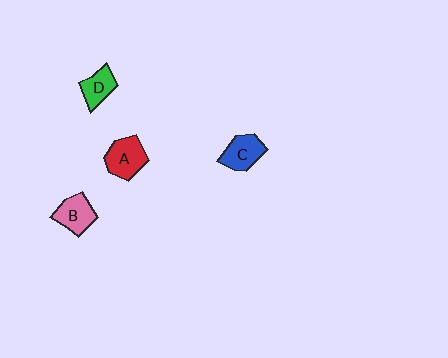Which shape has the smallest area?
Shape D (green).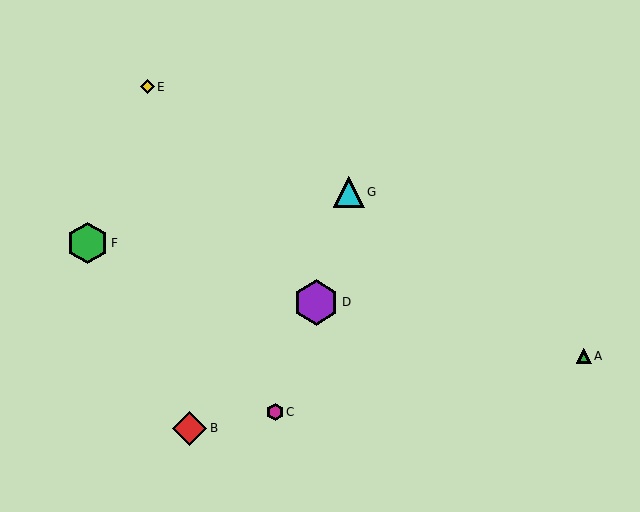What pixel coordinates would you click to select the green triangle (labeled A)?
Click at (584, 356) to select the green triangle A.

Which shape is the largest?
The purple hexagon (labeled D) is the largest.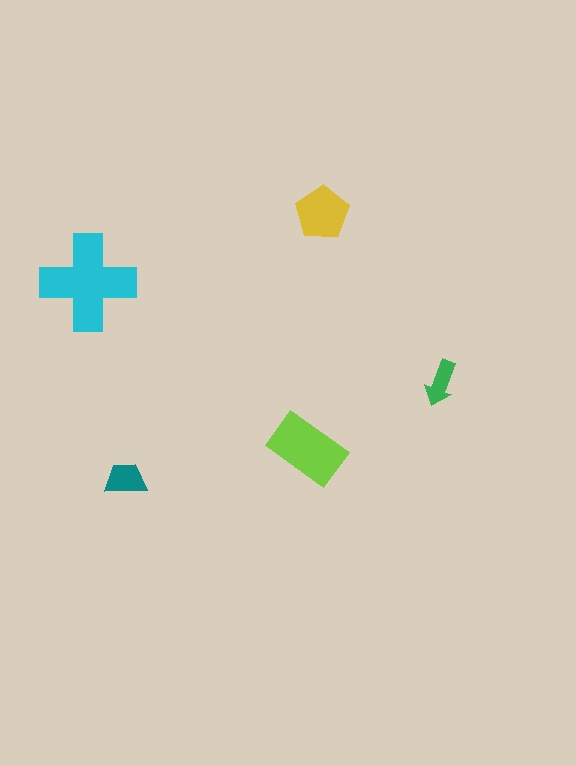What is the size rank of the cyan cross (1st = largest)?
1st.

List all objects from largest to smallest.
The cyan cross, the lime rectangle, the yellow pentagon, the teal trapezoid, the green arrow.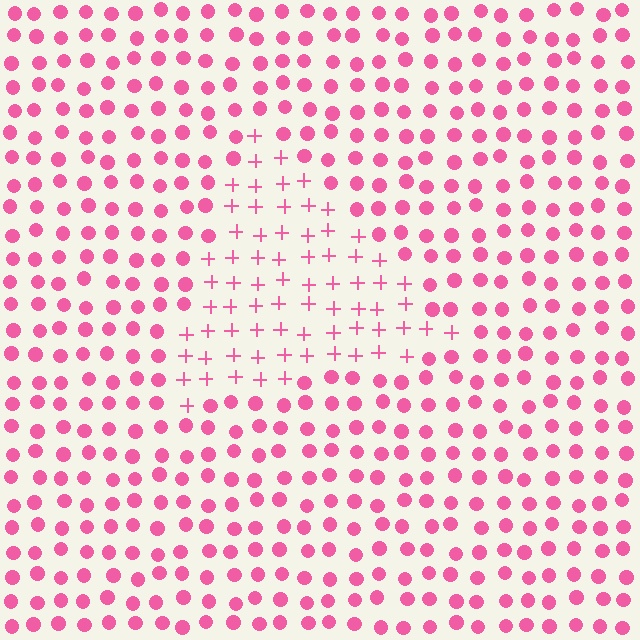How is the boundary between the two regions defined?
The boundary is defined by a change in element shape: plus signs inside vs. circles outside. All elements share the same color and spacing.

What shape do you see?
I see a triangle.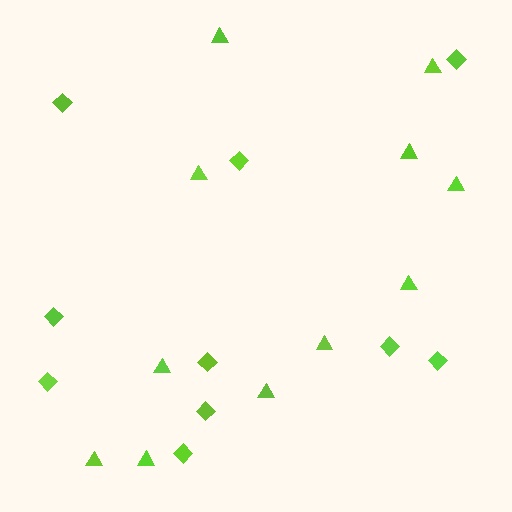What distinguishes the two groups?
There are 2 groups: one group of triangles (11) and one group of diamonds (10).